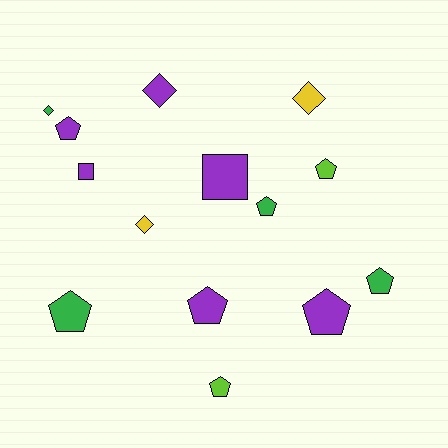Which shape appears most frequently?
Pentagon, with 8 objects.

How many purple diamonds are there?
There is 1 purple diamond.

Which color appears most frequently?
Purple, with 6 objects.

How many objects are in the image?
There are 14 objects.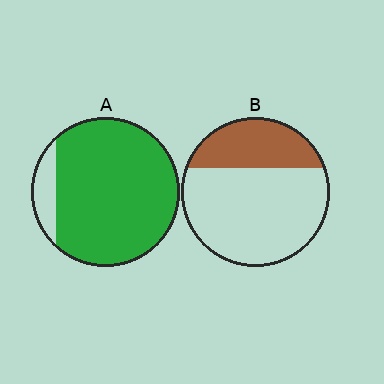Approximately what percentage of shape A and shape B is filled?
A is approximately 90% and B is approximately 30%.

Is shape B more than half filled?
No.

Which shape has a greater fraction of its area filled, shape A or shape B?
Shape A.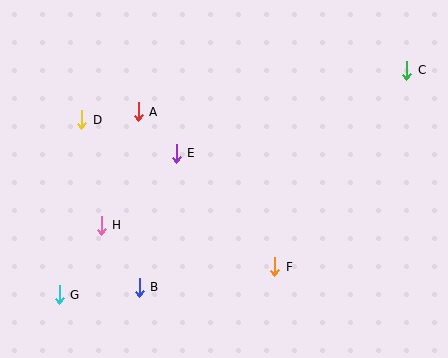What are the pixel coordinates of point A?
Point A is at (138, 112).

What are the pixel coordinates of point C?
Point C is at (407, 70).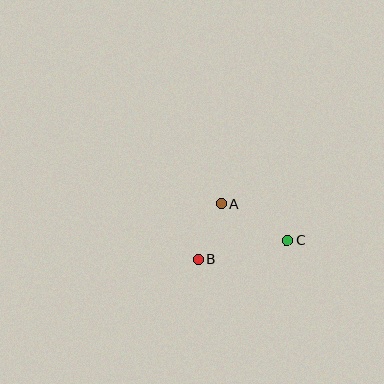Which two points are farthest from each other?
Points B and C are farthest from each other.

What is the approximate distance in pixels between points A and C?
The distance between A and C is approximately 76 pixels.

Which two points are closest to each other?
Points A and B are closest to each other.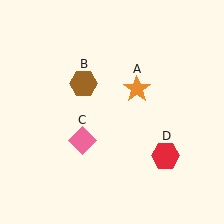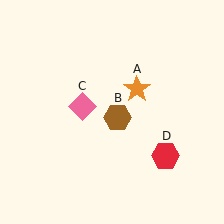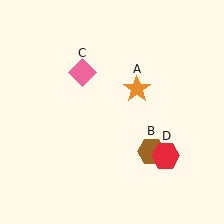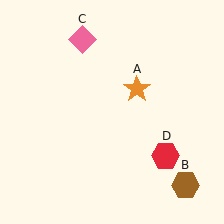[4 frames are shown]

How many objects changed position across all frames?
2 objects changed position: brown hexagon (object B), pink diamond (object C).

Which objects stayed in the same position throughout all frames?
Orange star (object A) and red hexagon (object D) remained stationary.